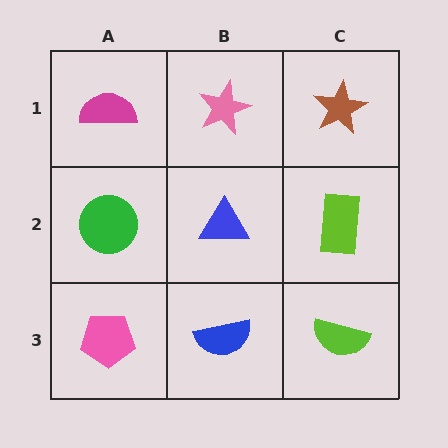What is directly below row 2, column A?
A pink pentagon.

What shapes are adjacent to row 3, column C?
A lime rectangle (row 2, column C), a blue semicircle (row 3, column B).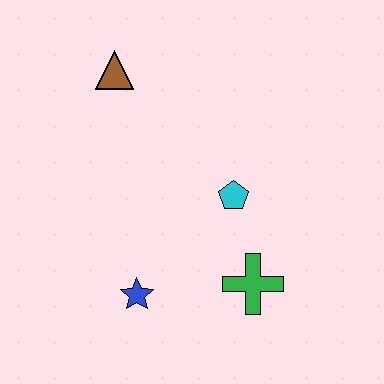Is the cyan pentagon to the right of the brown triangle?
Yes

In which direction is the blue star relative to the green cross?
The blue star is to the left of the green cross.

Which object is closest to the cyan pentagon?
The green cross is closest to the cyan pentagon.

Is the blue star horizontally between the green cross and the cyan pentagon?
No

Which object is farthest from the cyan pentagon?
The brown triangle is farthest from the cyan pentagon.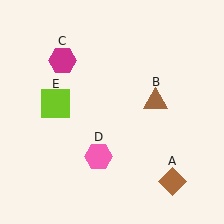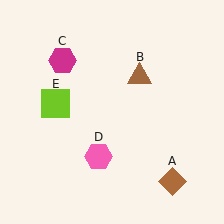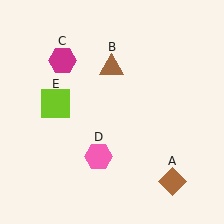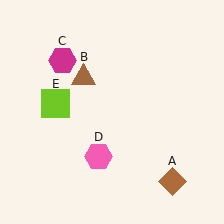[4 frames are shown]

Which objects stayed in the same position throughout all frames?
Brown diamond (object A) and magenta hexagon (object C) and pink hexagon (object D) and lime square (object E) remained stationary.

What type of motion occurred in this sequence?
The brown triangle (object B) rotated counterclockwise around the center of the scene.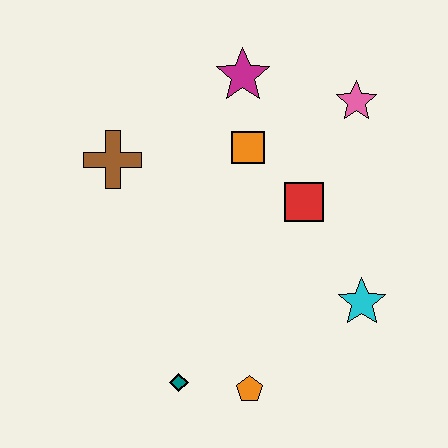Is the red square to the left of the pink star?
Yes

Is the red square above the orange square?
No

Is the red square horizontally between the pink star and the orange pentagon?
Yes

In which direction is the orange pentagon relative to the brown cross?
The orange pentagon is below the brown cross.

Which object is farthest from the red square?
The teal diamond is farthest from the red square.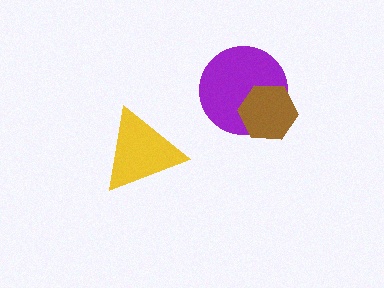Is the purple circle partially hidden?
Yes, it is partially covered by another shape.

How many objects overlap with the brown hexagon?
1 object overlaps with the brown hexagon.